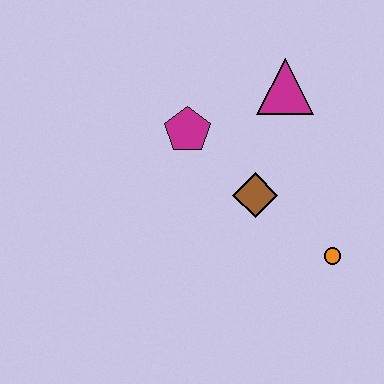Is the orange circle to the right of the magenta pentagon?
Yes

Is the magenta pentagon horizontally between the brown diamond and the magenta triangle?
No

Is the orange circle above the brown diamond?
No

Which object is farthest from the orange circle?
The magenta pentagon is farthest from the orange circle.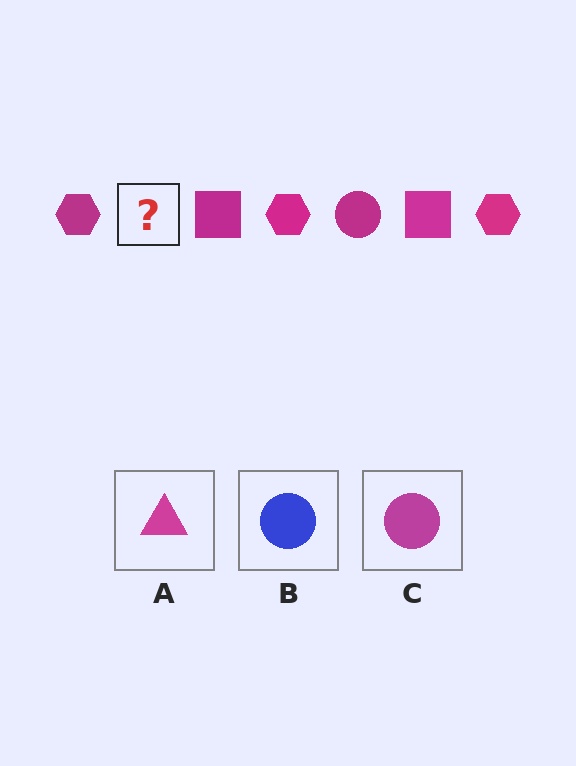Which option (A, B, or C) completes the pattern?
C.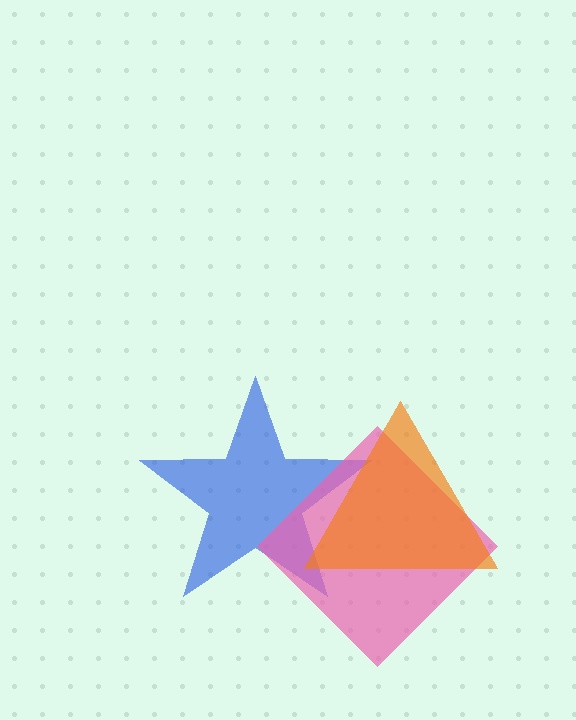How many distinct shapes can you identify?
There are 3 distinct shapes: a blue star, a pink diamond, an orange triangle.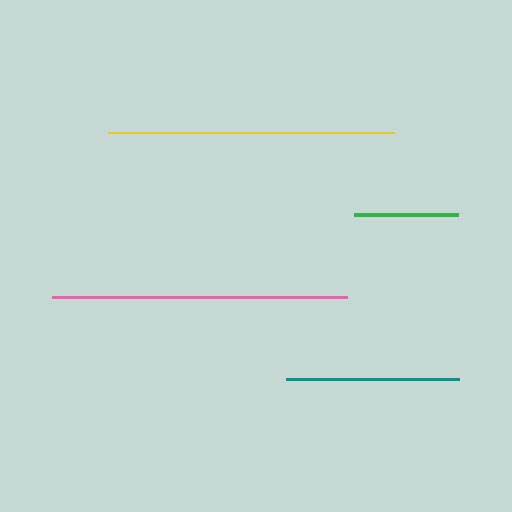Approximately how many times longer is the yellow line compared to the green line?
The yellow line is approximately 2.8 times the length of the green line.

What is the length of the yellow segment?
The yellow segment is approximately 287 pixels long.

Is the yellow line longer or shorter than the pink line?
The pink line is longer than the yellow line.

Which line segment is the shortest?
The green line is the shortest at approximately 104 pixels.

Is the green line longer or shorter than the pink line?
The pink line is longer than the green line.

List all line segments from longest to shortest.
From longest to shortest: pink, yellow, teal, green.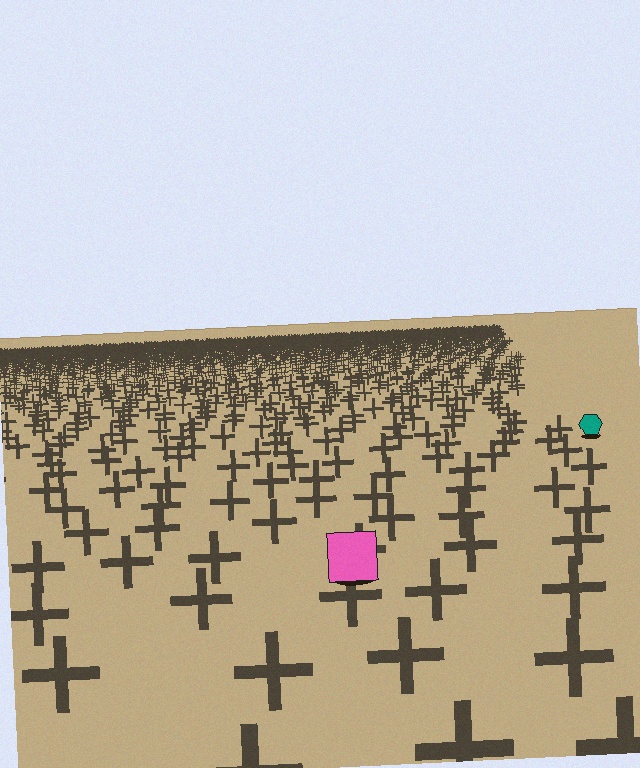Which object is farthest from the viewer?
The teal hexagon is farthest from the viewer. It appears smaller and the ground texture around it is denser.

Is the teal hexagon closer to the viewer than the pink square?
No. The pink square is closer — you can tell from the texture gradient: the ground texture is coarser near it.